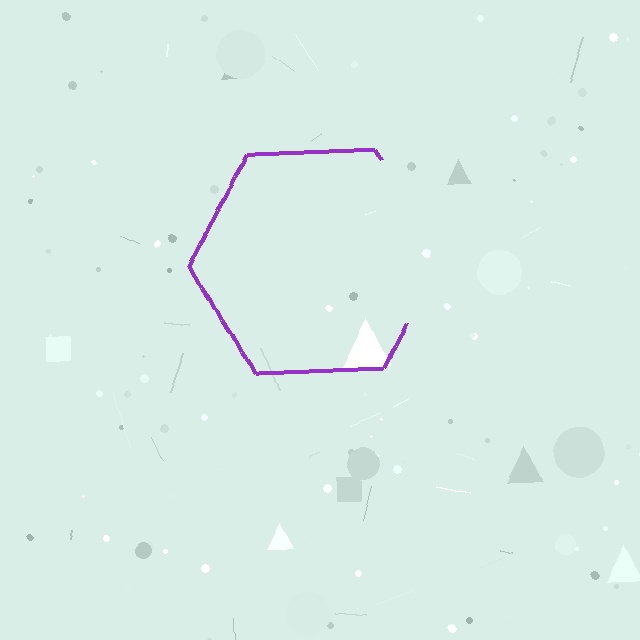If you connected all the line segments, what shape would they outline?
They would outline a hexagon.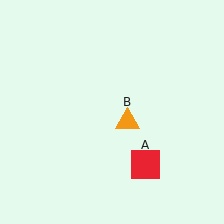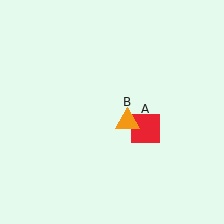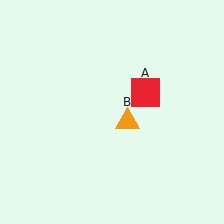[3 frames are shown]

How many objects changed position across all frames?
1 object changed position: red square (object A).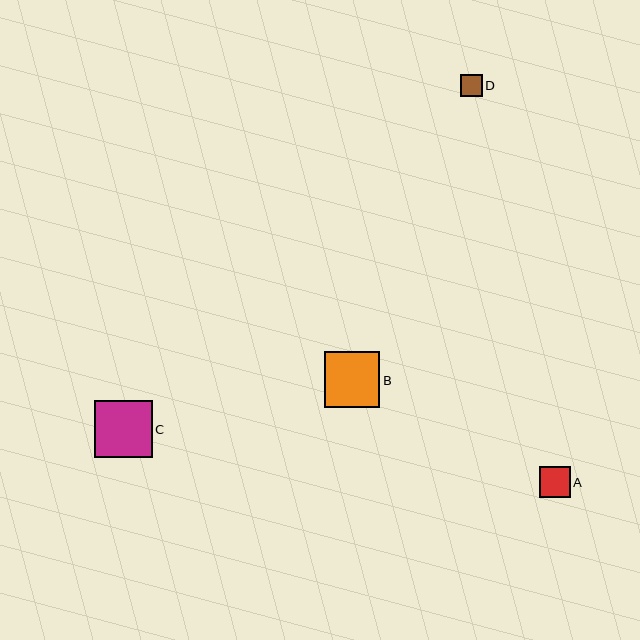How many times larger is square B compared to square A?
Square B is approximately 1.8 times the size of square A.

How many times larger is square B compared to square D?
Square B is approximately 2.6 times the size of square D.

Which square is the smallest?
Square D is the smallest with a size of approximately 21 pixels.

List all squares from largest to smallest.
From largest to smallest: C, B, A, D.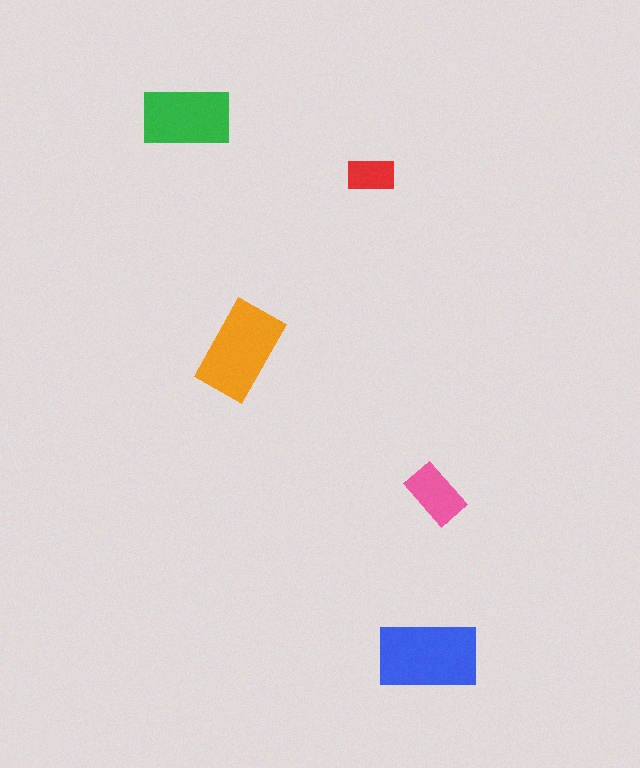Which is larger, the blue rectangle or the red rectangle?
The blue one.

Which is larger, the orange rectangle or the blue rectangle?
The blue one.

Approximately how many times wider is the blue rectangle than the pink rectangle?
About 1.5 times wider.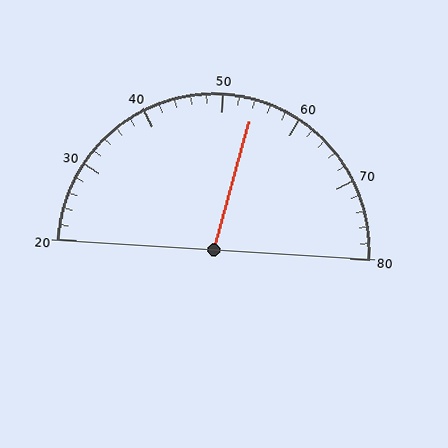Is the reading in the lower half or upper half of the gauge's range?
The reading is in the upper half of the range (20 to 80).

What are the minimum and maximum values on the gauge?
The gauge ranges from 20 to 80.